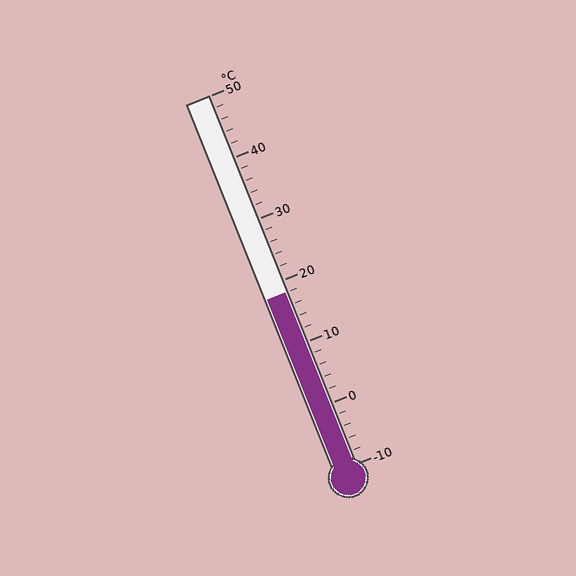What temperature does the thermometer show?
The thermometer shows approximately 18°C.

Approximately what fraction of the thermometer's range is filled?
The thermometer is filled to approximately 45% of its range.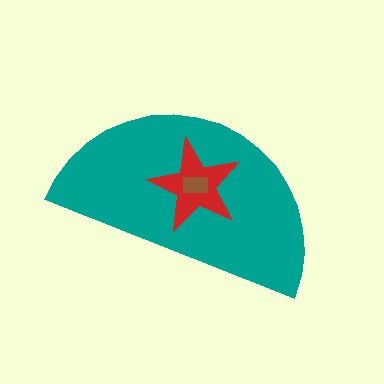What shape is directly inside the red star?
The brown rectangle.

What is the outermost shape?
The teal semicircle.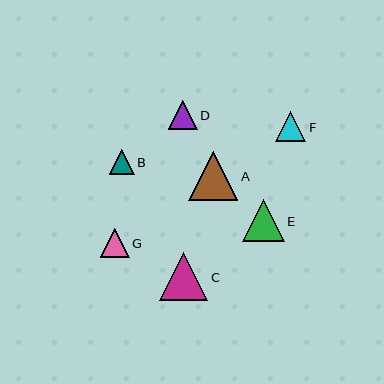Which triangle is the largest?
Triangle A is the largest with a size of approximately 49 pixels.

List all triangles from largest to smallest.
From largest to smallest: A, C, E, F, D, G, B.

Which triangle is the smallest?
Triangle B is the smallest with a size of approximately 25 pixels.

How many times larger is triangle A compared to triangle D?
Triangle A is approximately 1.6 times the size of triangle D.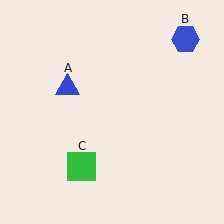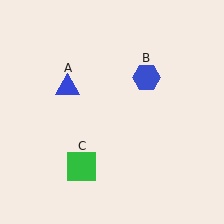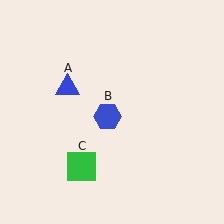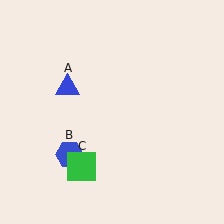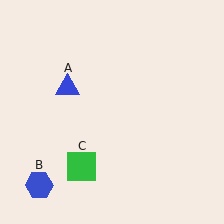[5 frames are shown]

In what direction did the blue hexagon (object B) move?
The blue hexagon (object B) moved down and to the left.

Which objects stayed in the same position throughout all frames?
Blue triangle (object A) and green square (object C) remained stationary.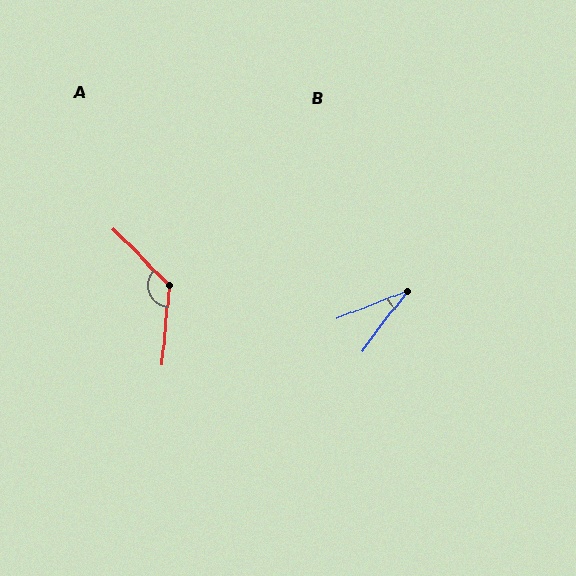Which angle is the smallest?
B, at approximately 31 degrees.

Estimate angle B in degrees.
Approximately 31 degrees.